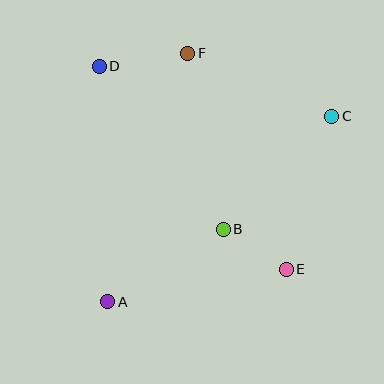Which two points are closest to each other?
Points B and E are closest to each other.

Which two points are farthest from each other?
Points A and C are farthest from each other.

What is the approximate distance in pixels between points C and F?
The distance between C and F is approximately 157 pixels.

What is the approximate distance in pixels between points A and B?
The distance between A and B is approximately 136 pixels.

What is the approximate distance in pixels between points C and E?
The distance between C and E is approximately 160 pixels.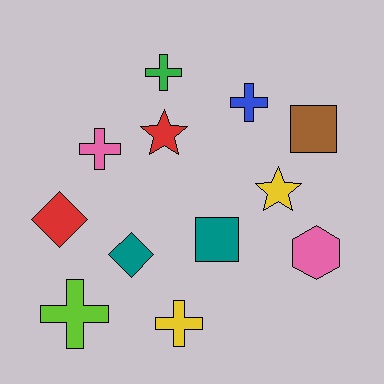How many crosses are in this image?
There are 5 crosses.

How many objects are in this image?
There are 12 objects.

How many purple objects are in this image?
There are no purple objects.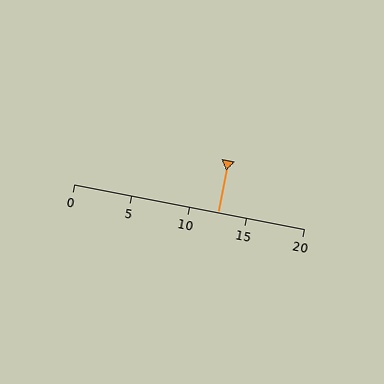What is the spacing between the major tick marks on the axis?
The major ticks are spaced 5 apart.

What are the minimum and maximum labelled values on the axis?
The axis runs from 0 to 20.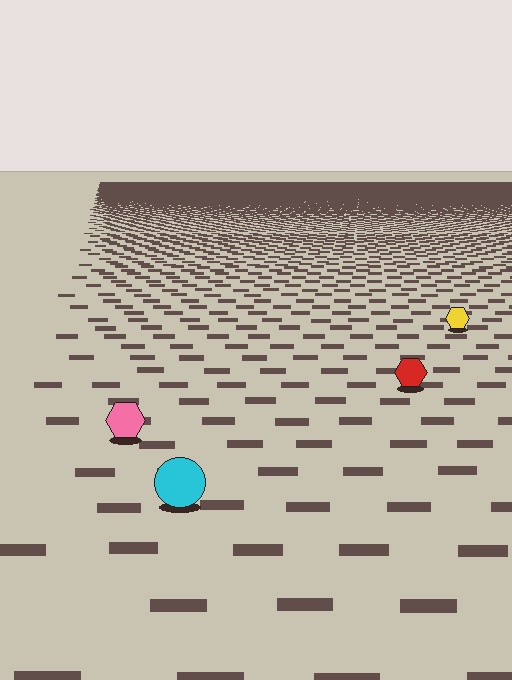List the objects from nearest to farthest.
From nearest to farthest: the cyan circle, the pink hexagon, the red hexagon, the yellow hexagon.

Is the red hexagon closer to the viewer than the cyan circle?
No. The cyan circle is closer — you can tell from the texture gradient: the ground texture is coarser near it.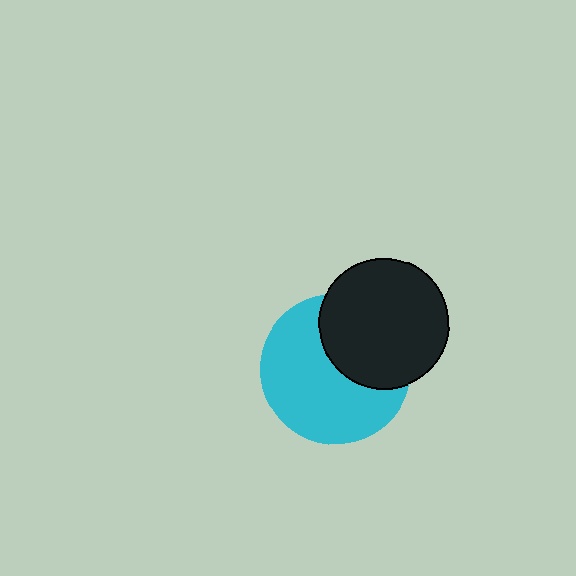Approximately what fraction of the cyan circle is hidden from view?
Roughly 37% of the cyan circle is hidden behind the black circle.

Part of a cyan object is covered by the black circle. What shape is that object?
It is a circle.